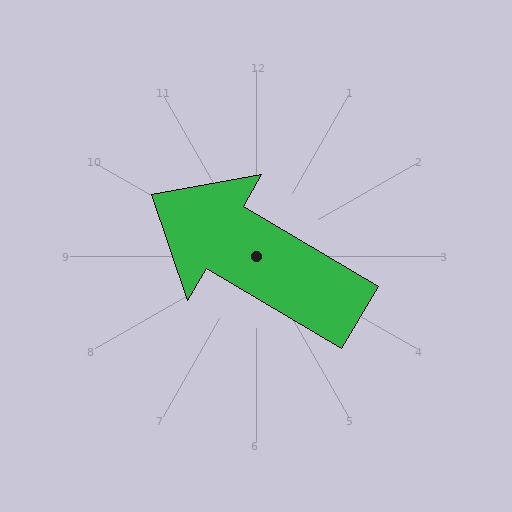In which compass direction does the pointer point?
Northwest.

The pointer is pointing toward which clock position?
Roughly 10 o'clock.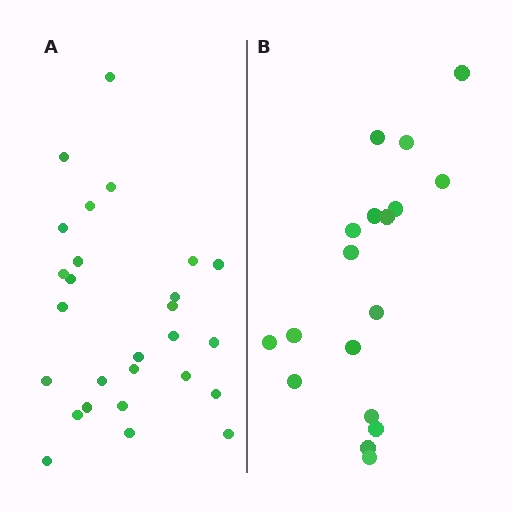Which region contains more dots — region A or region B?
Region A (the left region) has more dots.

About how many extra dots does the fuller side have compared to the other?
Region A has roughly 8 or so more dots than region B.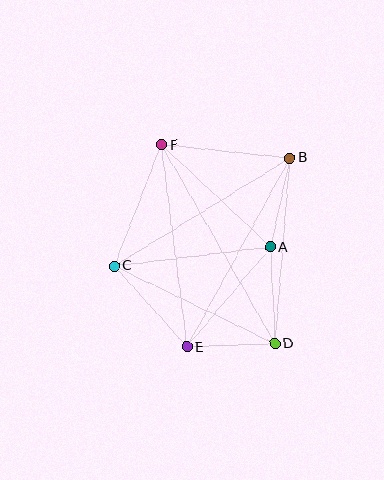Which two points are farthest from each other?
Points D and F are farthest from each other.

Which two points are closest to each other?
Points D and E are closest to each other.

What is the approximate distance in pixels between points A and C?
The distance between A and C is approximately 158 pixels.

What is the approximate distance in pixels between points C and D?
The distance between C and D is approximately 179 pixels.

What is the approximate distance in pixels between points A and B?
The distance between A and B is approximately 91 pixels.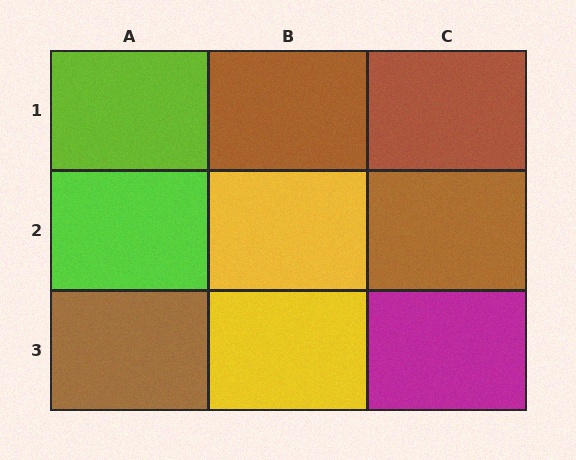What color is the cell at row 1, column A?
Lime.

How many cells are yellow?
2 cells are yellow.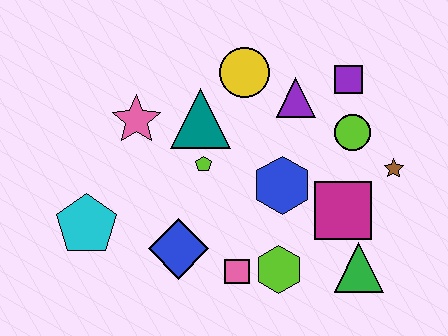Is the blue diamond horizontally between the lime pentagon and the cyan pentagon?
Yes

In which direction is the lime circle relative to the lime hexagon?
The lime circle is above the lime hexagon.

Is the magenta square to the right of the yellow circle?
Yes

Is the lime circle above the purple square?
No